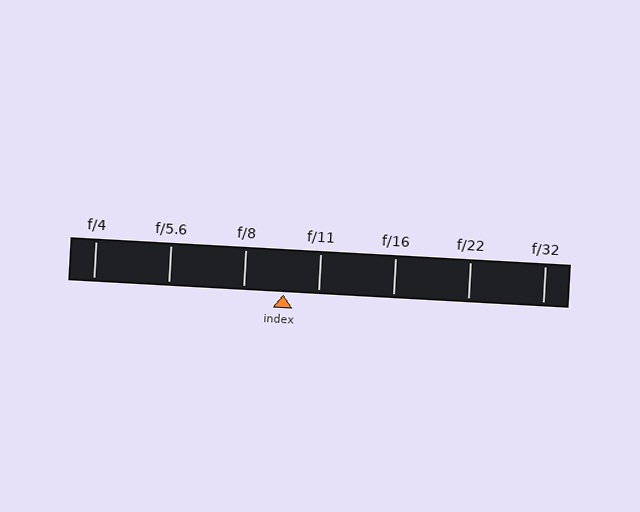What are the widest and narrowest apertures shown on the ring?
The widest aperture shown is f/4 and the narrowest is f/32.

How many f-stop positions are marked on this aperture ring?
There are 7 f-stop positions marked.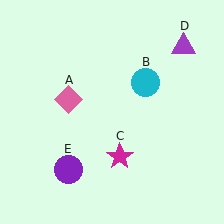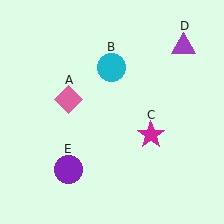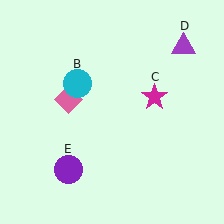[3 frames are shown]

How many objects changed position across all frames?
2 objects changed position: cyan circle (object B), magenta star (object C).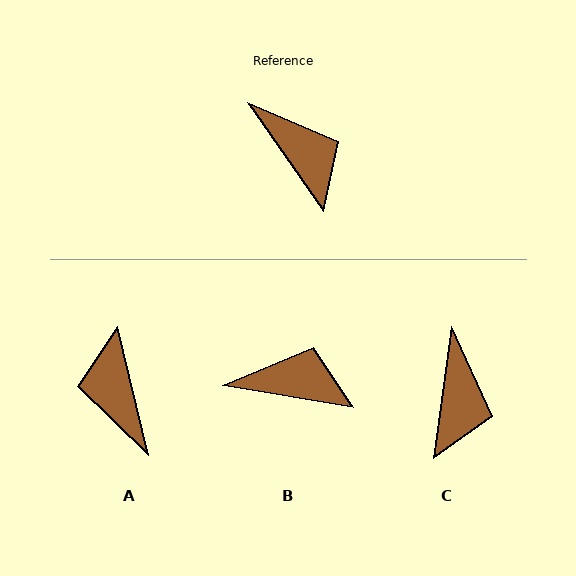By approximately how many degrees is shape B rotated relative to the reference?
Approximately 46 degrees counter-clockwise.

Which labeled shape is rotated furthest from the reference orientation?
A, about 158 degrees away.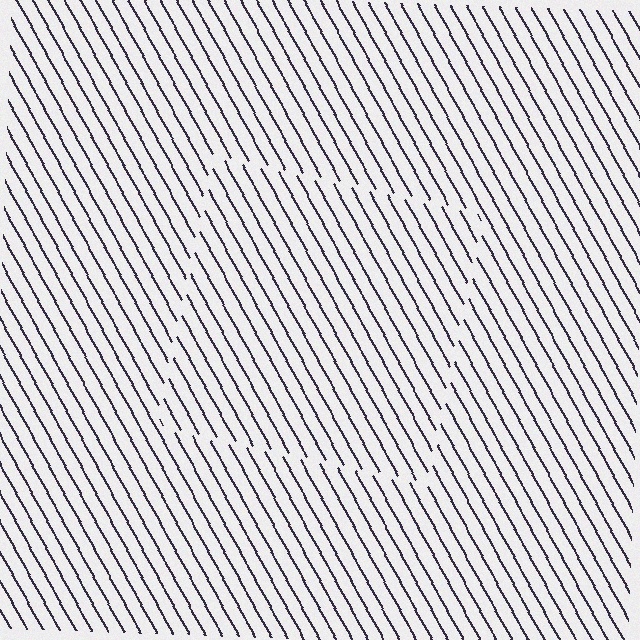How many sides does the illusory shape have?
4 sides — the line-ends trace a square.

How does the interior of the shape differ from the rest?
The interior of the shape contains the same grating, shifted by half a period — the contour is defined by the phase discontinuity where line-ends from the inner and outer gratings abut.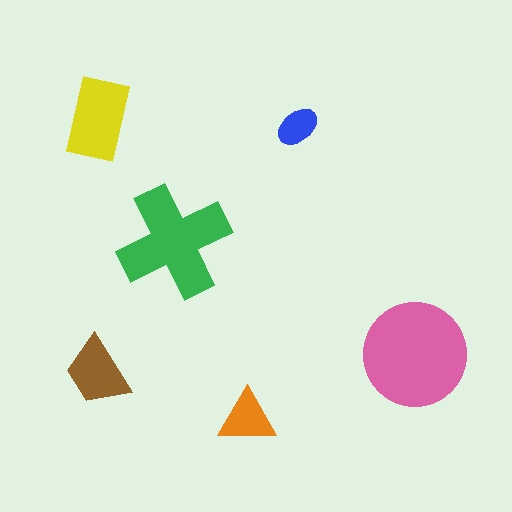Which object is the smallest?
The blue ellipse.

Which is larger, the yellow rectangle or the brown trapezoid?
The yellow rectangle.